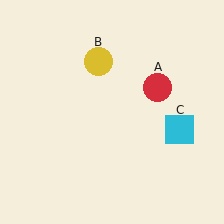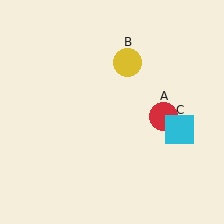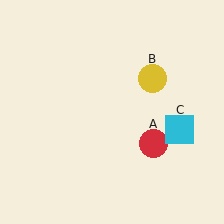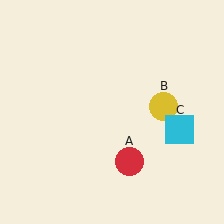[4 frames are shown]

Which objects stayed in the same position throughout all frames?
Cyan square (object C) remained stationary.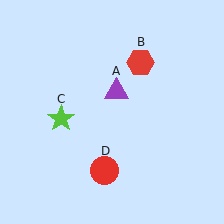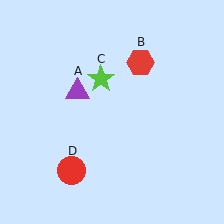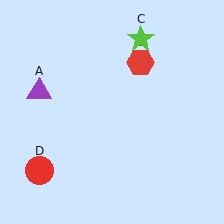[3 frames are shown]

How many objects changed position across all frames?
3 objects changed position: purple triangle (object A), lime star (object C), red circle (object D).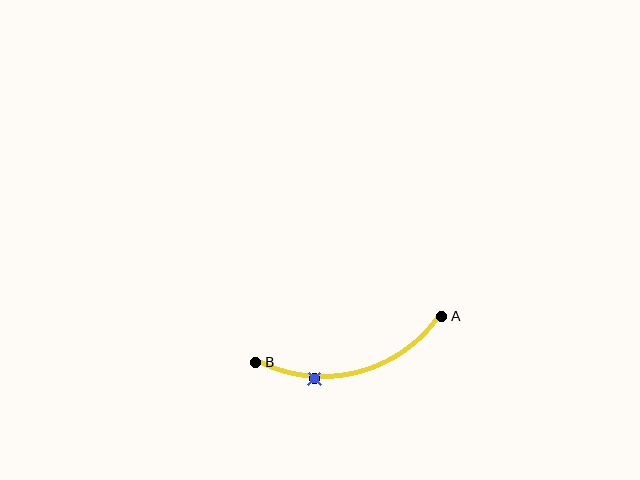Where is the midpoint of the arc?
The arc midpoint is the point on the curve farthest from the straight line joining A and B. It sits below that line.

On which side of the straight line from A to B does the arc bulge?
The arc bulges below the straight line connecting A and B.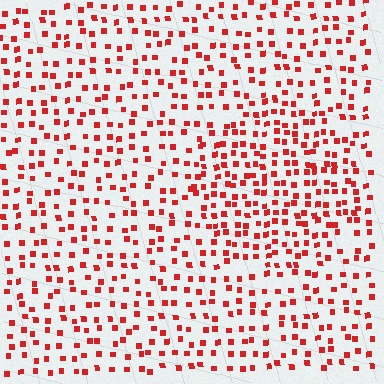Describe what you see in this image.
The image contains small red elements arranged at two different densities. A circle-shaped region is visible where the elements are more densely packed than the surrounding area.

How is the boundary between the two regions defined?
The boundary is defined by a change in element density (approximately 1.7x ratio). All elements are the same color, size, and shape.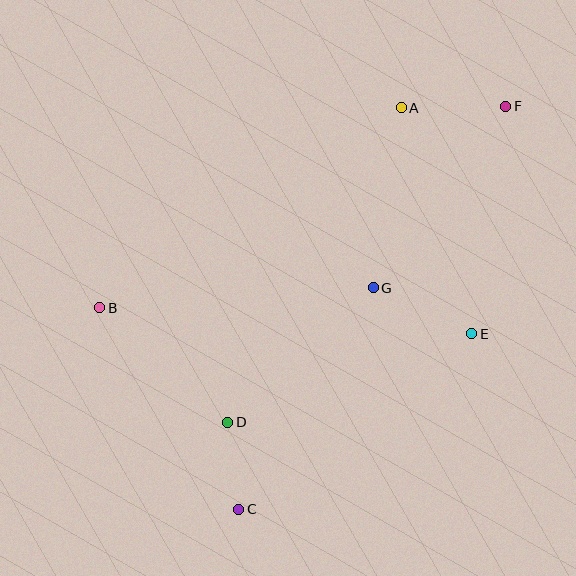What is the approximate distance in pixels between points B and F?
The distance between B and F is approximately 453 pixels.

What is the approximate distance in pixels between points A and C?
The distance between A and C is approximately 433 pixels.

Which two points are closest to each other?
Points C and D are closest to each other.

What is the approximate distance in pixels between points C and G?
The distance between C and G is approximately 259 pixels.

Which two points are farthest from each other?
Points C and F are farthest from each other.